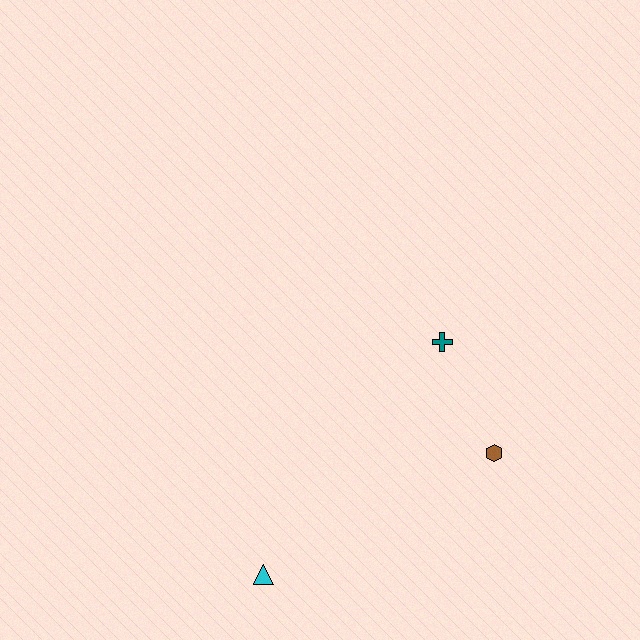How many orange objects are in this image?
There are no orange objects.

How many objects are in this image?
There are 3 objects.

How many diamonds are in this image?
There are no diamonds.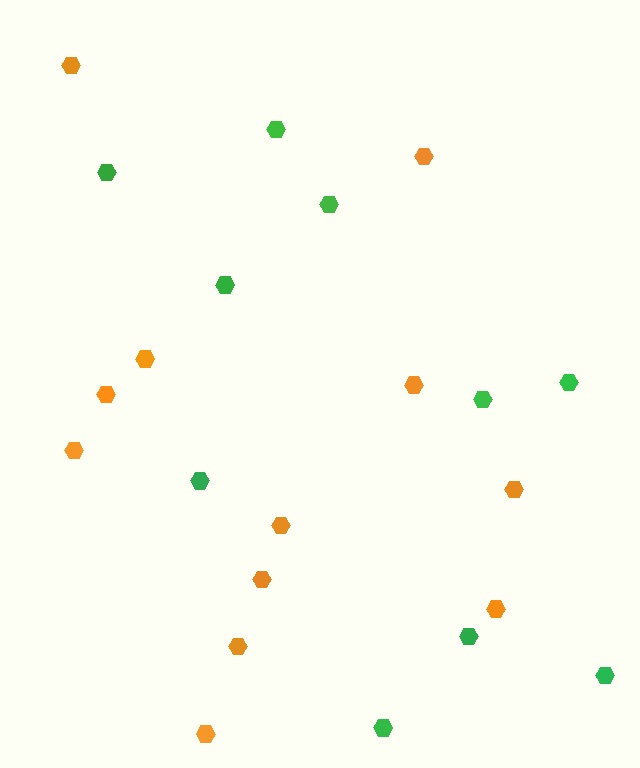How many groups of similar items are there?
There are 2 groups: one group of orange hexagons (12) and one group of green hexagons (10).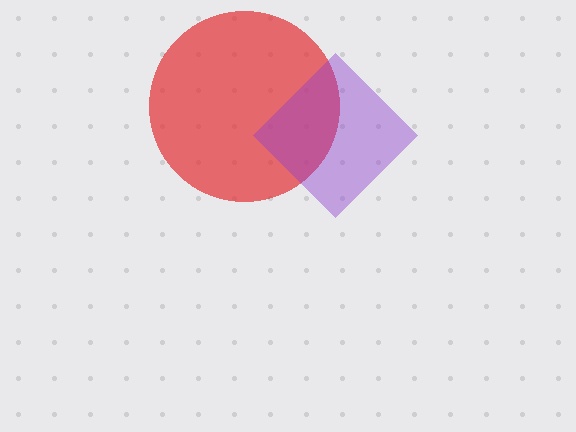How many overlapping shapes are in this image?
There are 2 overlapping shapes in the image.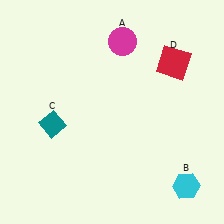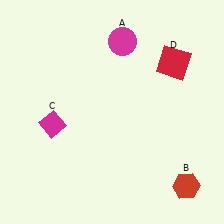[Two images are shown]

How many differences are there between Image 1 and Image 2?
There are 2 differences between the two images.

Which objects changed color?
B changed from cyan to red. C changed from teal to magenta.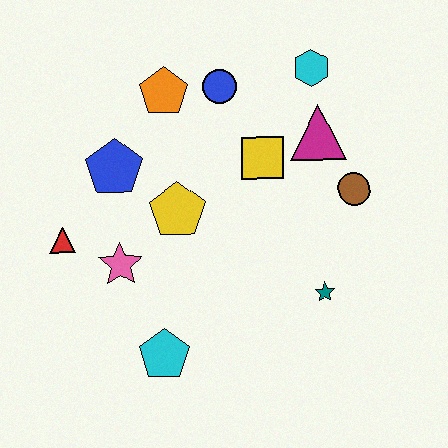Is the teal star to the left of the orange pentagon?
No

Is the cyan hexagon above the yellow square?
Yes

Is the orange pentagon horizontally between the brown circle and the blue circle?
No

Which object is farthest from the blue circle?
The cyan pentagon is farthest from the blue circle.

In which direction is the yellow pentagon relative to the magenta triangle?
The yellow pentagon is to the left of the magenta triangle.